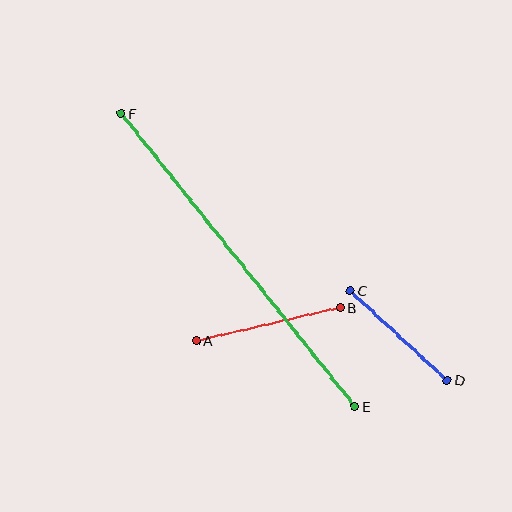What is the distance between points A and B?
The distance is approximately 148 pixels.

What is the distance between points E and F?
The distance is approximately 375 pixels.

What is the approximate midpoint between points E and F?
The midpoint is at approximately (238, 260) pixels.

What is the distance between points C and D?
The distance is approximately 132 pixels.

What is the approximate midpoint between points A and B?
The midpoint is at approximately (268, 324) pixels.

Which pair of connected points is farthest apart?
Points E and F are farthest apart.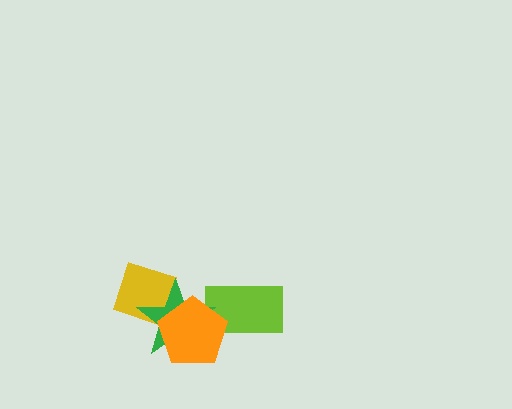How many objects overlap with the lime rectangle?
2 objects overlap with the lime rectangle.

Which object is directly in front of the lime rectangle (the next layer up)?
The green star is directly in front of the lime rectangle.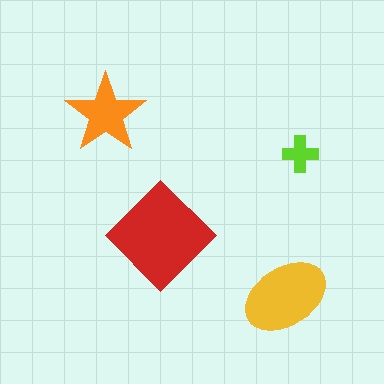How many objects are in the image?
There are 4 objects in the image.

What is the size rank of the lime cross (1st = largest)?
4th.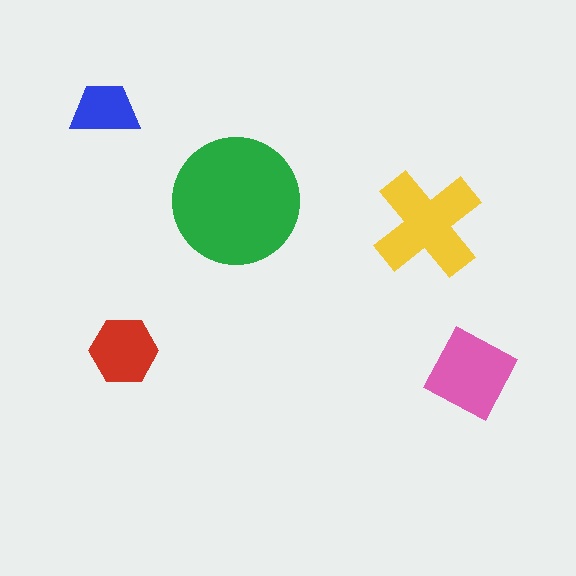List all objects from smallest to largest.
The blue trapezoid, the red hexagon, the pink diamond, the yellow cross, the green circle.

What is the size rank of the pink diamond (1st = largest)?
3rd.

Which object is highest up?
The blue trapezoid is topmost.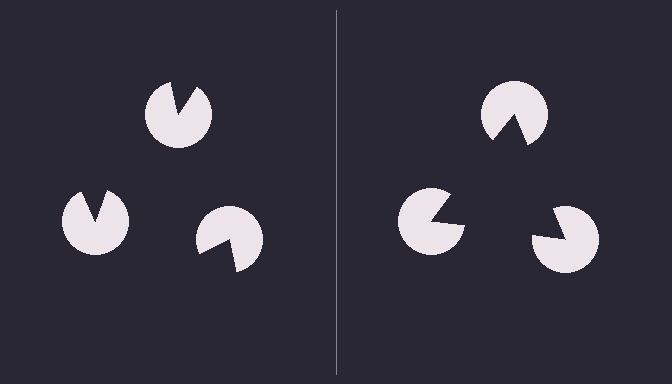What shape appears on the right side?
An illusory triangle.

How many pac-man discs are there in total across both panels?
6 — 3 on each side.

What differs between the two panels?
The pac-man discs are positioned identically on both sides; only the wedge orientations differ. On the right they align to a triangle; on the left they are misaligned.